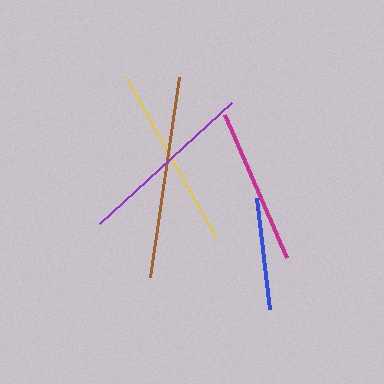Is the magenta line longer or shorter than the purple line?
The purple line is longer than the magenta line.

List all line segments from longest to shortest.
From longest to shortest: brown, yellow, purple, magenta, blue.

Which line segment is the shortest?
The blue line is the shortest at approximately 111 pixels.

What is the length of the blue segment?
The blue segment is approximately 111 pixels long.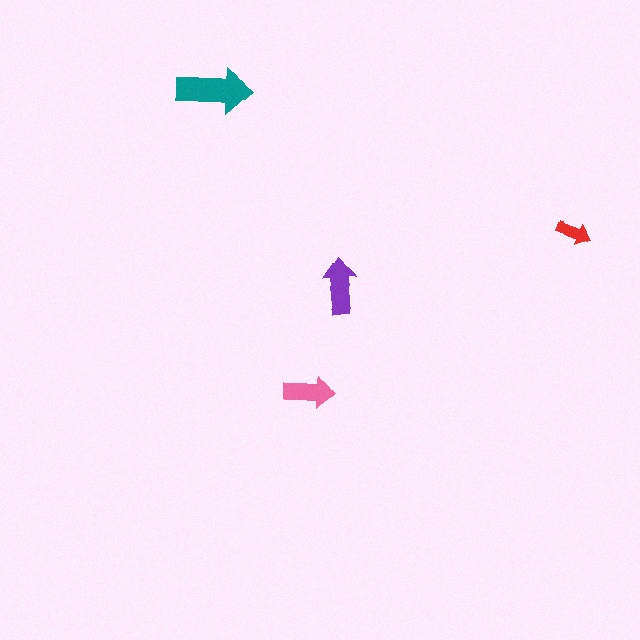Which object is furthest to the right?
The red arrow is rightmost.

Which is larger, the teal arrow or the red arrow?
The teal one.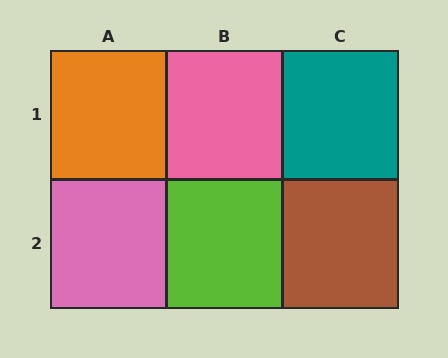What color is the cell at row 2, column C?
Brown.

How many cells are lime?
1 cell is lime.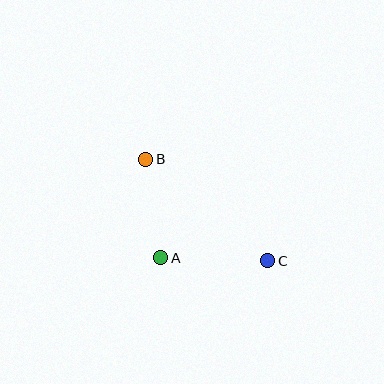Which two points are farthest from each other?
Points B and C are farthest from each other.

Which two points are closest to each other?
Points A and B are closest to each other.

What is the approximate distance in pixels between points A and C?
The distance between A and C is approximately 107 pixels.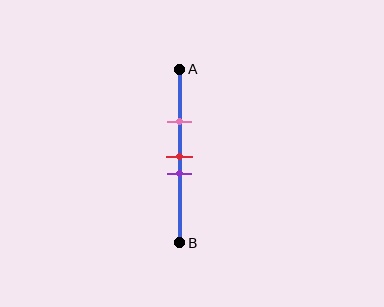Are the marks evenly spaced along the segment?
No, the marks are not evenly spaced.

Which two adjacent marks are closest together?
The red and purple marks are the closest adjacent pair.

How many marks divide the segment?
There are 3 marks dividing the segment.